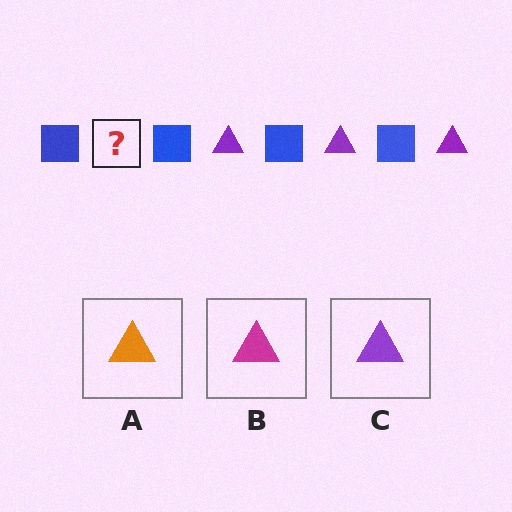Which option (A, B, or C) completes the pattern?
C.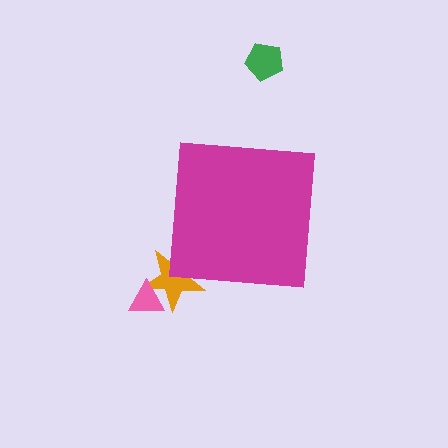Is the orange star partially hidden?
Yes, the orange star is partially hidden behind the magenta square.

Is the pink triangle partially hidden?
No, the pink triangle is fully visible.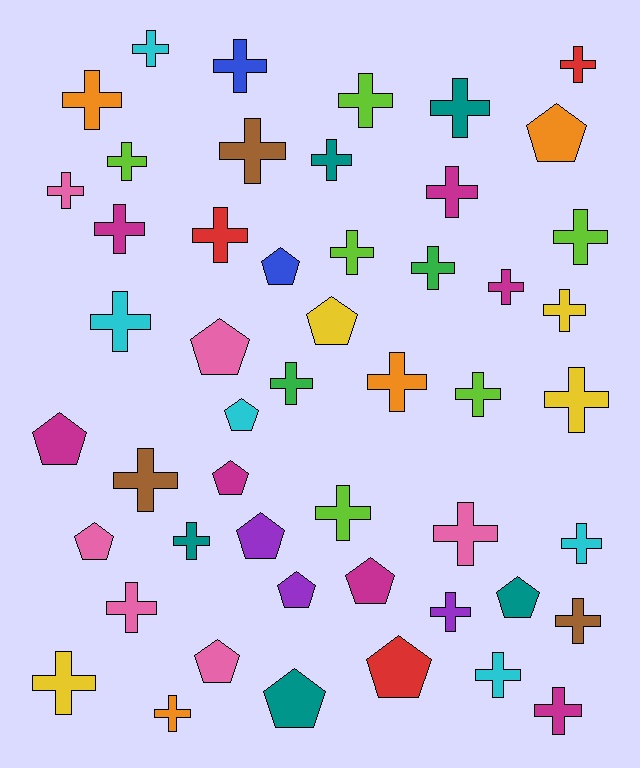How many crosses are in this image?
There are 35 crosses.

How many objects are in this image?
There are 50 objects.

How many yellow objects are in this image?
There are 4 yellow objects.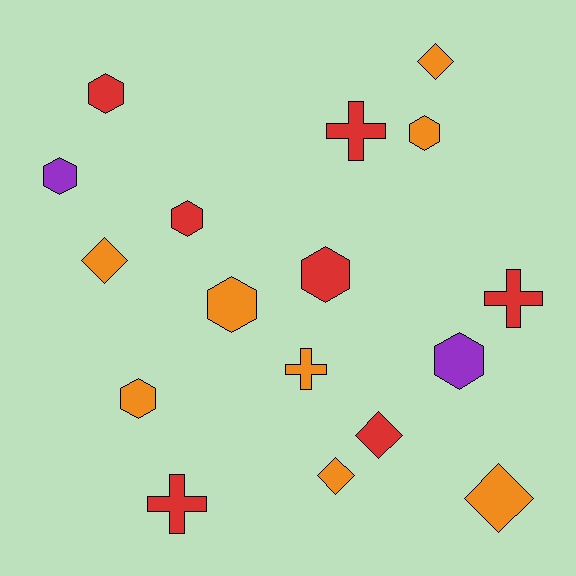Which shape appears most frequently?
Hexagon, with 8 objects.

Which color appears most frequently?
Orange, with 8 objects.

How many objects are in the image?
There are 17 objects.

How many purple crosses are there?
There are no purple crosses.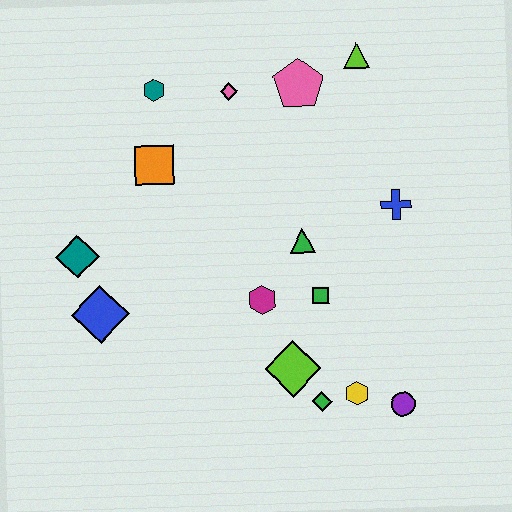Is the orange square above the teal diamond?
Yes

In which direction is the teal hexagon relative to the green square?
The teal hexagon is above the green square.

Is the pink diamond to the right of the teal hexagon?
Yes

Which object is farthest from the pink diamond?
The purple circle is farthest from the pink diamond.